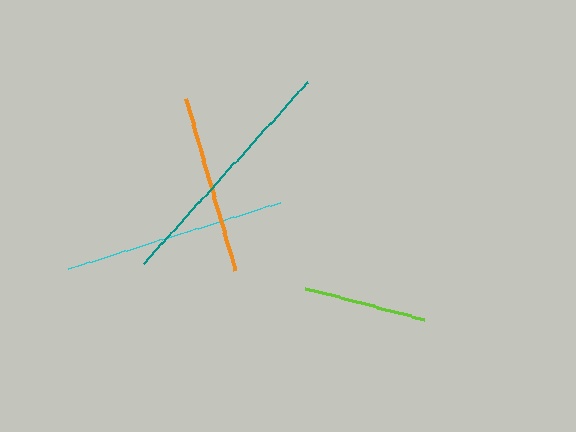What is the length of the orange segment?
The orange segment is approximately 179 pixels long.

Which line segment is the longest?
The teal line is the longest at approximately 245 pixels.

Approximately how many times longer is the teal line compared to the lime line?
The teal line is approximately 2.0 times the length of the lime line.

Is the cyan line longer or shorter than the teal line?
The teal line is longer than the cyan line.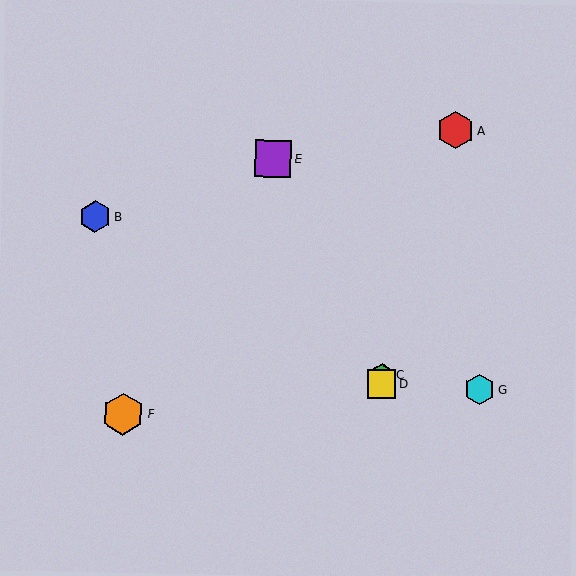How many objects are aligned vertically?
2 objects (C, D) are aligned vertically.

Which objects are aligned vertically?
Objects C, D are aligned vertically.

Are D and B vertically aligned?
No, D is at x≈382 and B is at x≈95.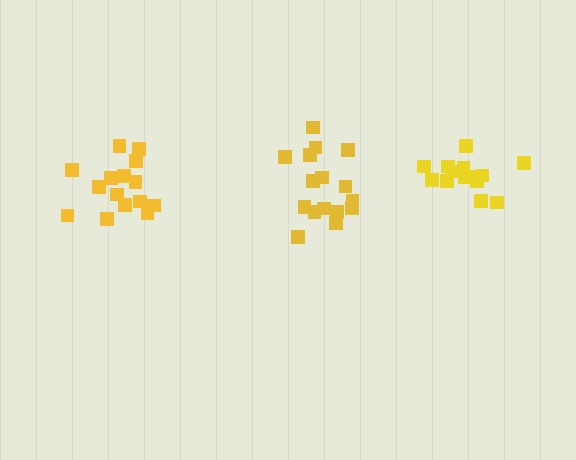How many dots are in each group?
Group 1: 15 dots, Group 2: 16 dots, Group 3: 14 dots (45 total).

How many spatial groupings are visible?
There are 3 spatial groupings.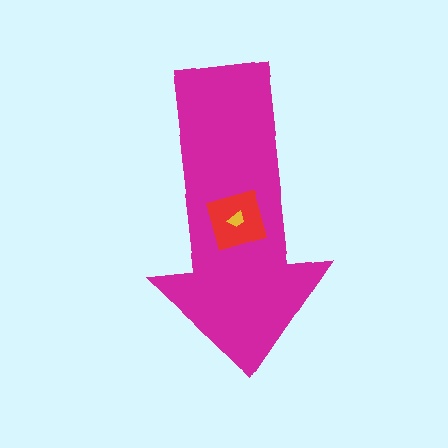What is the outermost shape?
The magenta arrow.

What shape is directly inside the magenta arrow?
The red diamond.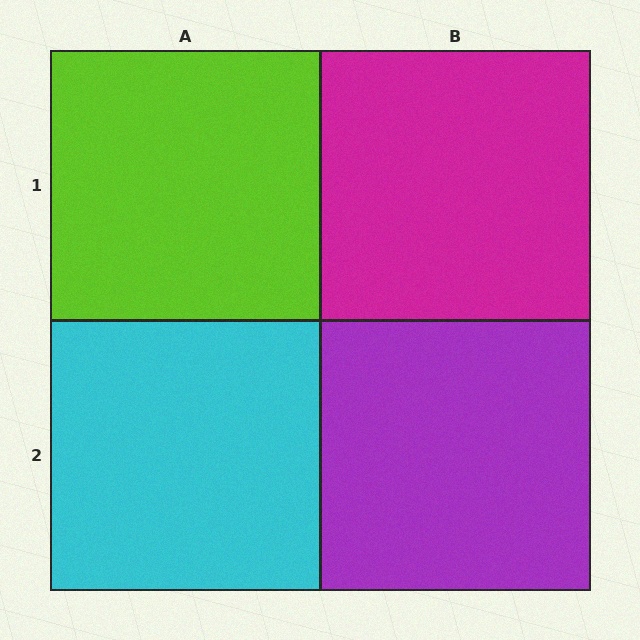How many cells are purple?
1 cell is purple.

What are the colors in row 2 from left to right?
Cyan, purple.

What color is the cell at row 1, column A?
Lime.